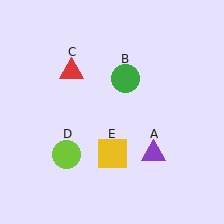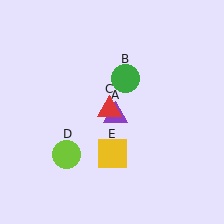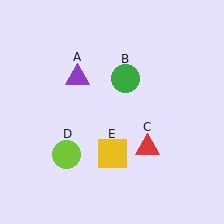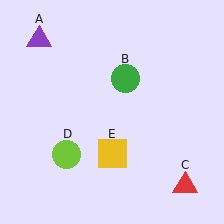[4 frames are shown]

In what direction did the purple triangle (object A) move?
The purple triangle (object A) moved up and to the left.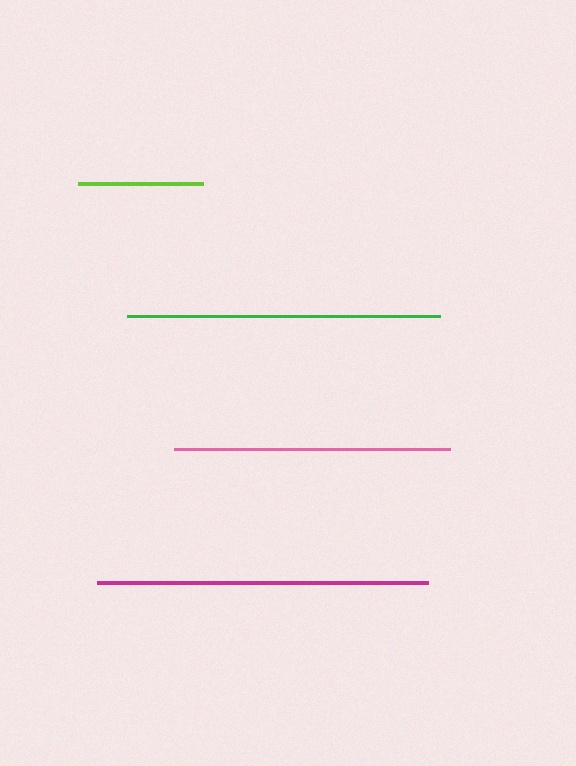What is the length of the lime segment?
The lime segment is approximately 125 pixels long.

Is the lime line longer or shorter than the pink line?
The pink line is longer than the lime line.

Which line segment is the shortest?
The lime line is the shortest at approximately 125 pixels.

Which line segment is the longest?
The magenta line is the longest at approximately 330 pixels.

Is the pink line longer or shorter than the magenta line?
The magenta line is longer than the pink line.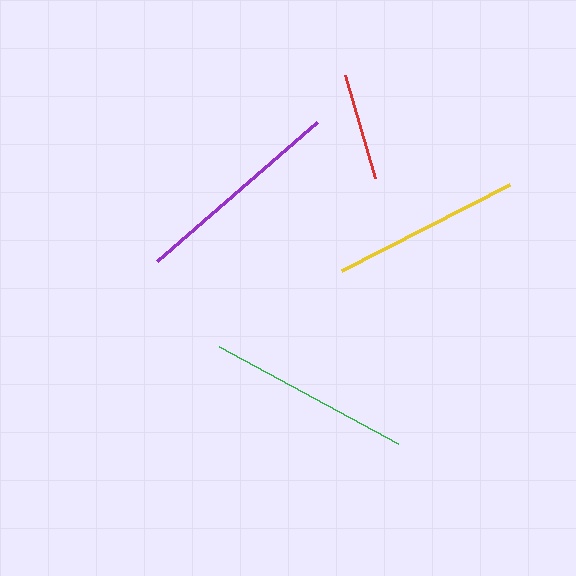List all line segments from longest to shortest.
From longest to shortest: purple, green, yellow, red.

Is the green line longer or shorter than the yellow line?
The green line is longer than the yellow line.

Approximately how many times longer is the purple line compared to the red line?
The purple line is approximately 2.0 times the length of the red line.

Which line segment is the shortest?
The red line is the shortest at approximately 107 pixels.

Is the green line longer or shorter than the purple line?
The purple line is longer than the green line.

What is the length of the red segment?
The red segment is approximately 107 pixels long.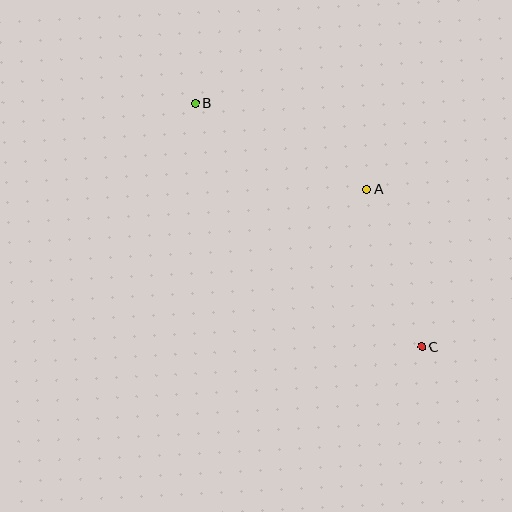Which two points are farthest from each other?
Points B and C are farthest from each other.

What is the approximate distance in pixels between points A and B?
The distance between A and B is approximately 192 pixels.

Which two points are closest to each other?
Points A and C are closest to each other.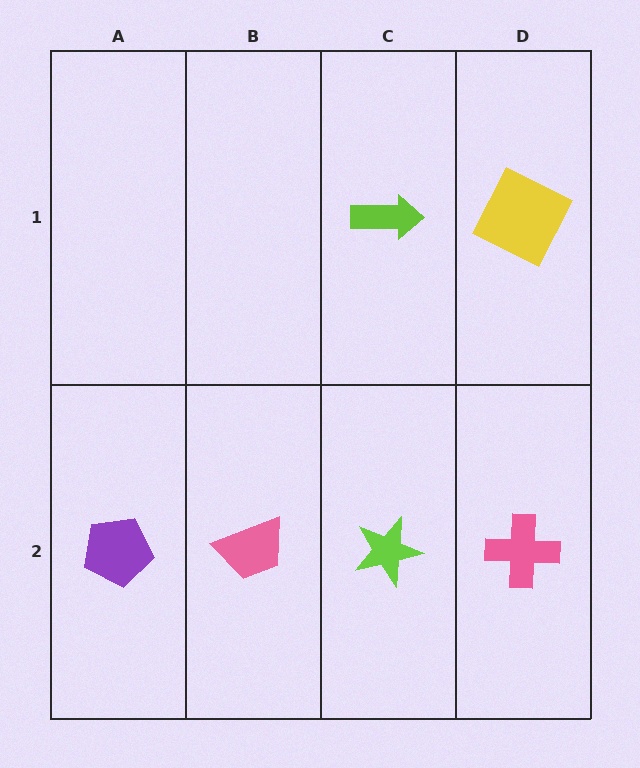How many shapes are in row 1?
2 shapes.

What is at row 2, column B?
A pink trapezoid.